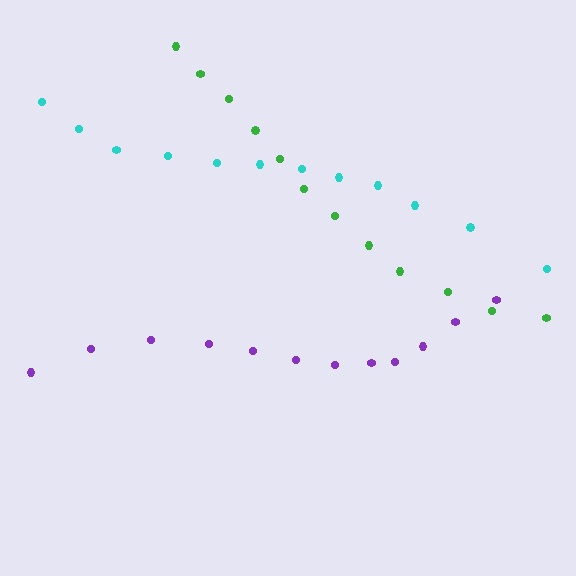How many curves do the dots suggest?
There are 3 distinct paths.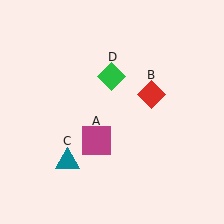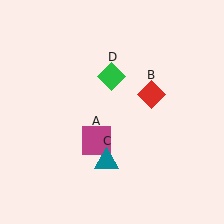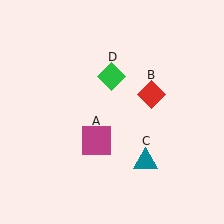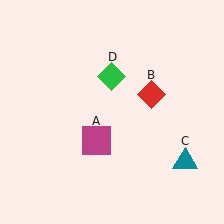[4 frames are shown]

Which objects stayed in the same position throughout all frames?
Magenta square (object A) and red diamond (object B) and green diamond (object D) remained stationary.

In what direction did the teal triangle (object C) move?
The teal triangle (object C) moved right.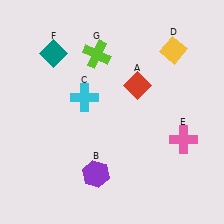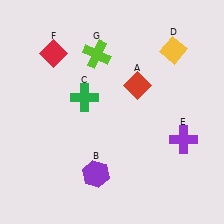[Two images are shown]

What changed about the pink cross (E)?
In Image 1, E is pink. In Image 2, it changed to purple.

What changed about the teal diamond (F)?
In Image 1, F is teal. In Image 2, it changed to red.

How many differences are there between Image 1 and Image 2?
There are 3 differences between the two images.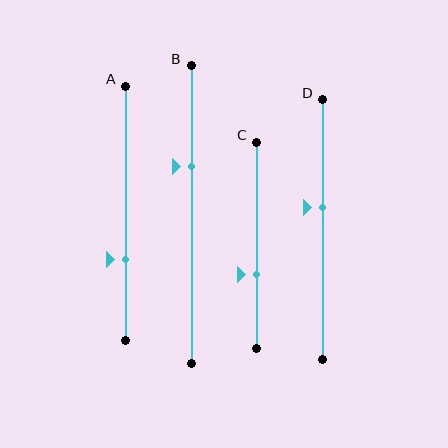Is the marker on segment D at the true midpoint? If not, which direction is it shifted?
No, the marker on segment D is shifted upward by about 8% of the segment length.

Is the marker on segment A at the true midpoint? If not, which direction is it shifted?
No, the marker on segment A is shifted downward by about 18% of the segment length.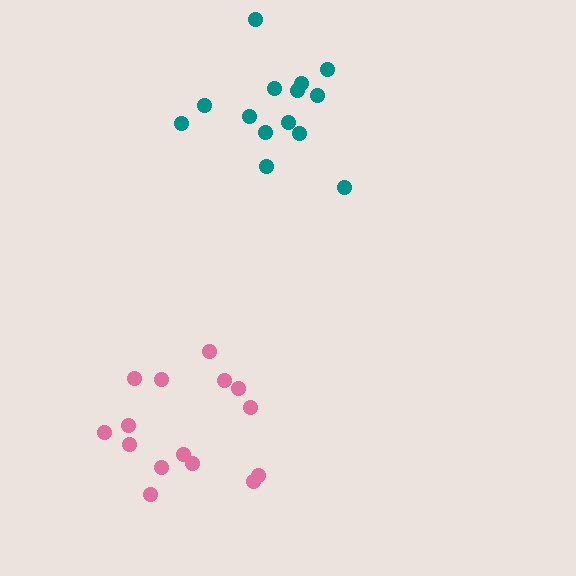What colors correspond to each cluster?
The clusters are colored: teal, pink.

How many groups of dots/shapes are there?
There are 2 groups.